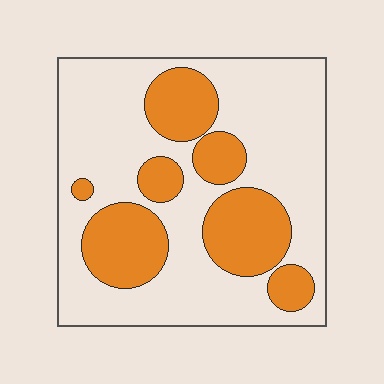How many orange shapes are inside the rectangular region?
7.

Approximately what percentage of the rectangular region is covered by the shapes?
Approximately 30%.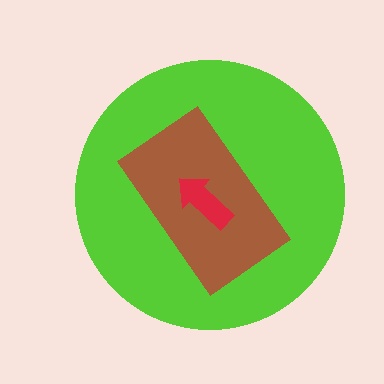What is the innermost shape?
The red arrow.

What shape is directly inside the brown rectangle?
The red arrow.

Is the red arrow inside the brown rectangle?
Yes.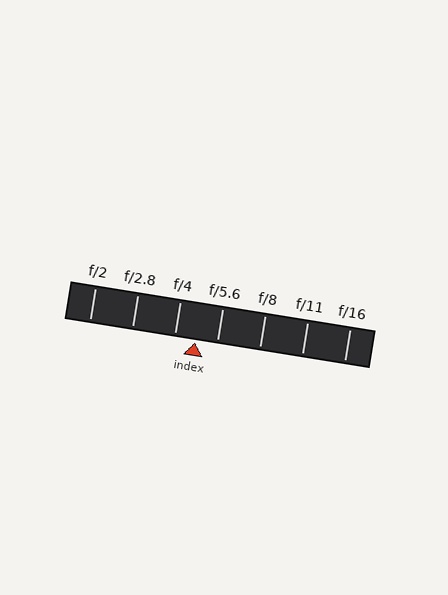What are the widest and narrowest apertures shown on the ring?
The widest aperture shown is f/2 and the narrowest is f/16.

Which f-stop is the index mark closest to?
The index mark is closest to f/5.6.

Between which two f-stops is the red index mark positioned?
The index mark is between f/4 and f/5.6.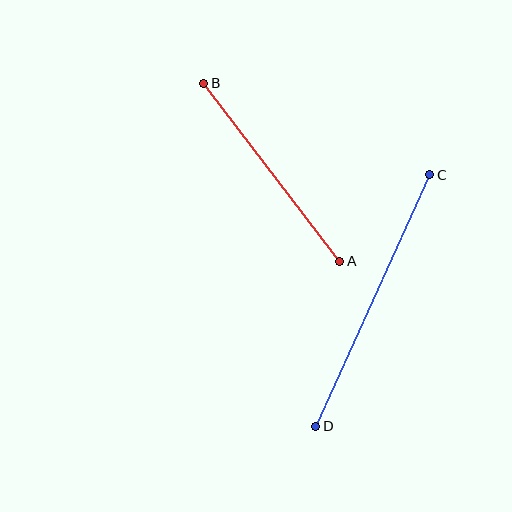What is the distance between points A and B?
The distance is approximately 224 pixels.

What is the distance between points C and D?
The distance is approximately 276 pixels.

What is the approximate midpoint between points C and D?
The midpoint is at approximately (373, 301) pixels.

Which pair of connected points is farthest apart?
Points C and D are farthest apart.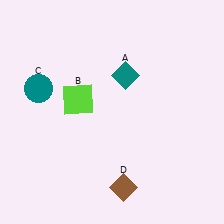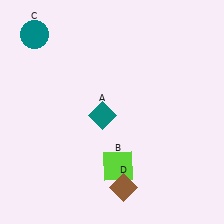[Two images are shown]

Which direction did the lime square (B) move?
The lime square (B) moved down.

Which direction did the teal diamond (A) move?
The teal diamond (A) moved down.